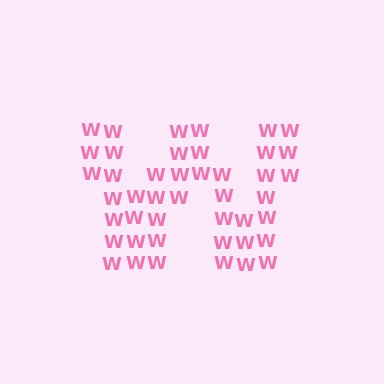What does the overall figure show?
The overall figure shows the letter W.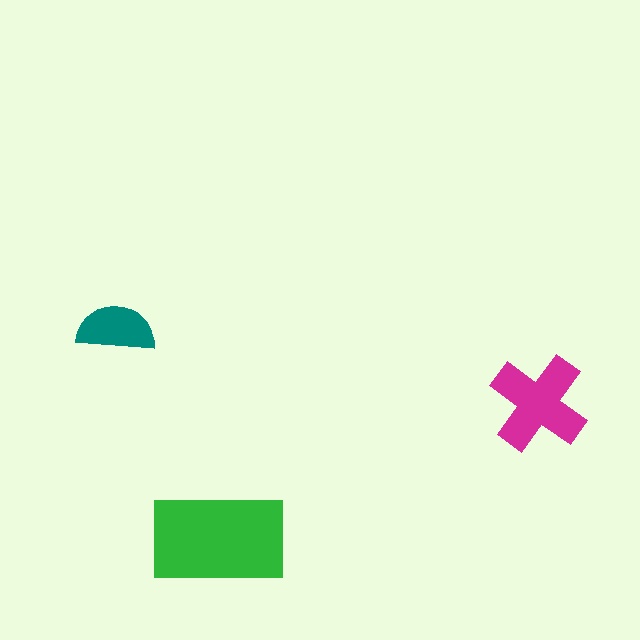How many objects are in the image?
There are 3 objects in the image.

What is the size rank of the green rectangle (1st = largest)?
1st.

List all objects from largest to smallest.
The green rectangle, the magenta cross, the teal semicircle.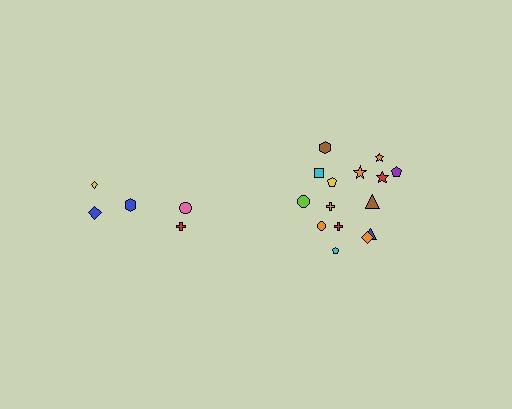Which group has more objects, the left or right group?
The right group.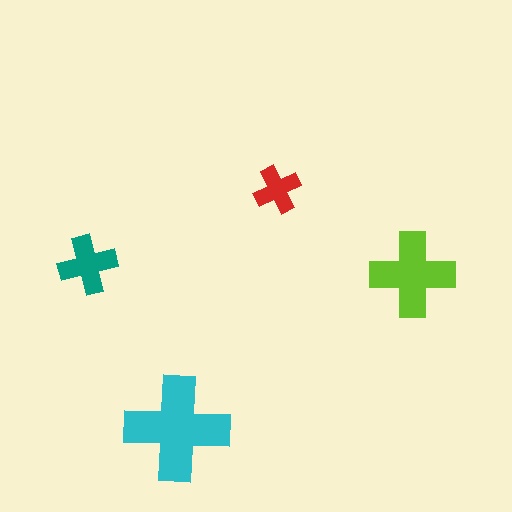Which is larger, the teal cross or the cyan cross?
The cyan one.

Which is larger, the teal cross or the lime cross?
The lime one.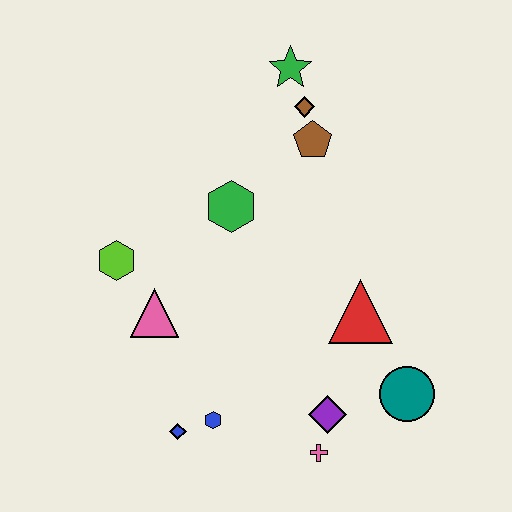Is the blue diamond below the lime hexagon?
Yes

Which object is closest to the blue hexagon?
The blue diamond is closest to the blue hexagon.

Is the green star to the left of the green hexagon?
No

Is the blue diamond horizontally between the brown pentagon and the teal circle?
No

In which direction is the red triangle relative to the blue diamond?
The red triangle is to the right of the blue diamond.